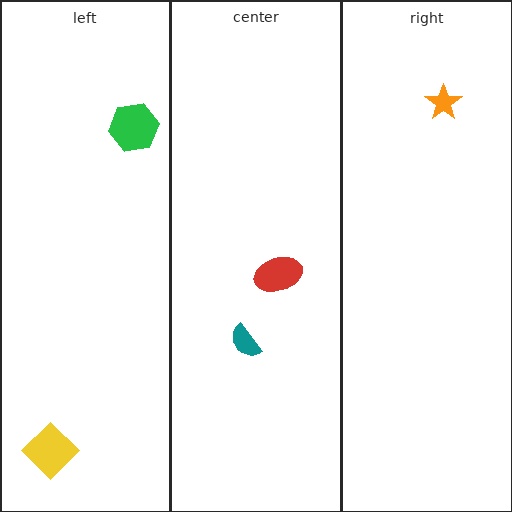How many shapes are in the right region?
1.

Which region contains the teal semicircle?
The center region.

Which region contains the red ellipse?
The center region.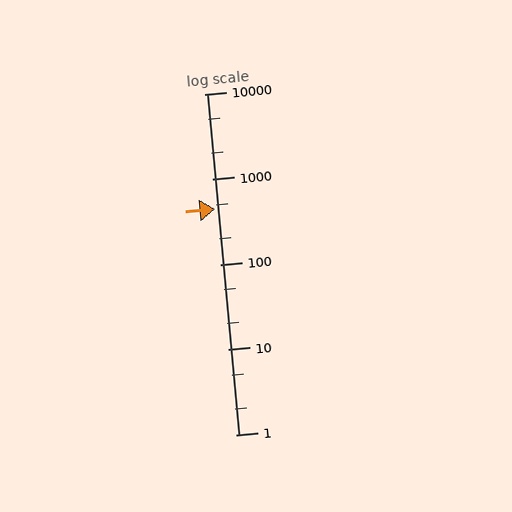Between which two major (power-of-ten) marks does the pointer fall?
The pointer is between 100 and 1000.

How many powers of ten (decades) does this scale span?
The scale spans 4 decades, from 1 to 10000.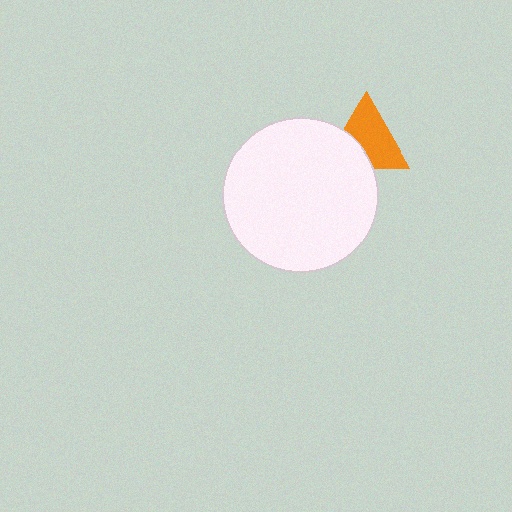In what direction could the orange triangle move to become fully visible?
The orange triangle could move toward the upper-right. That would shift it out from behind the white circle entirely.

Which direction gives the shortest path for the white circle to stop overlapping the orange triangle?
Moving toward the lower-left gives the shortest separation.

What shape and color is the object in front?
The object in front is a white circle.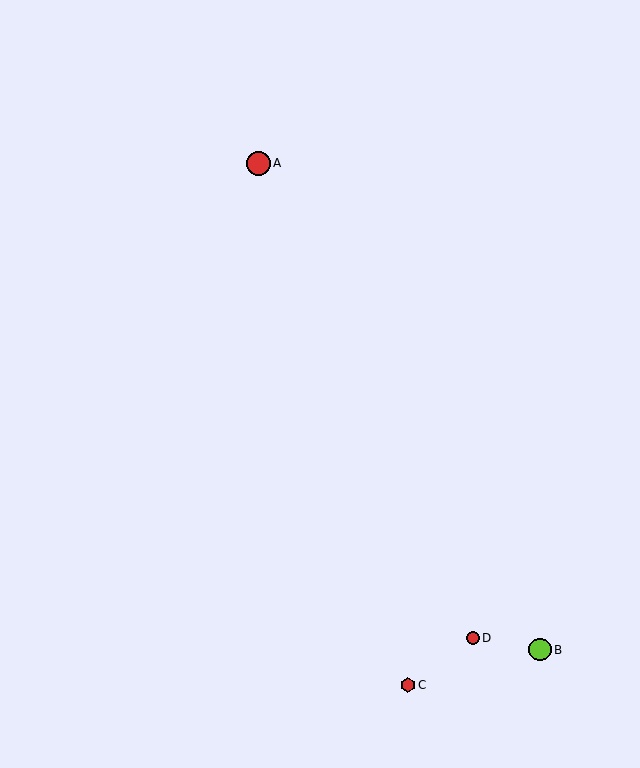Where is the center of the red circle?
The center of the red circle is at (473, 638).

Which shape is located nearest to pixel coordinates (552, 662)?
The lime circle (labeled B) at (540, 650) is nearest to that location.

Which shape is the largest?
The red circle (labeled A) is the largest.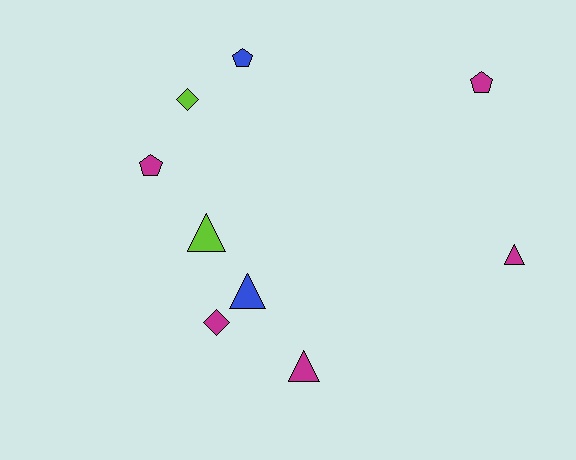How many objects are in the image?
There are 9 objects.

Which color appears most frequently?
Magenta, with 5 objects.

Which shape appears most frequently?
Triangle, with 4 objects.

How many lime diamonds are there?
There is 1 lime diamond.